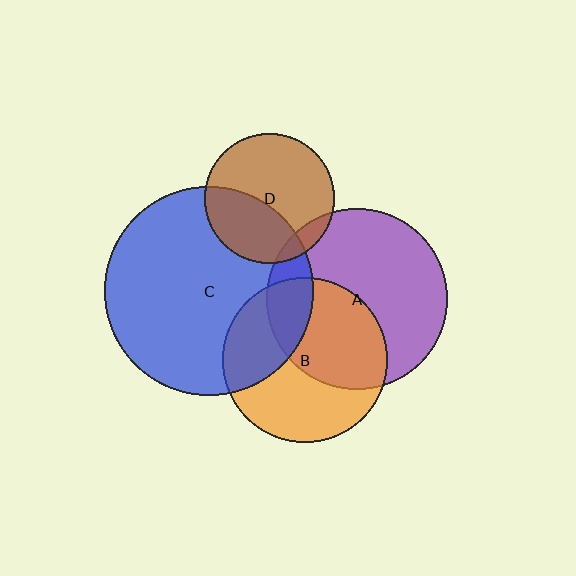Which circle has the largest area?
Circle C (blue).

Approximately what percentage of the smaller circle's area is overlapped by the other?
Approximately 10%.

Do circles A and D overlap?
Yes.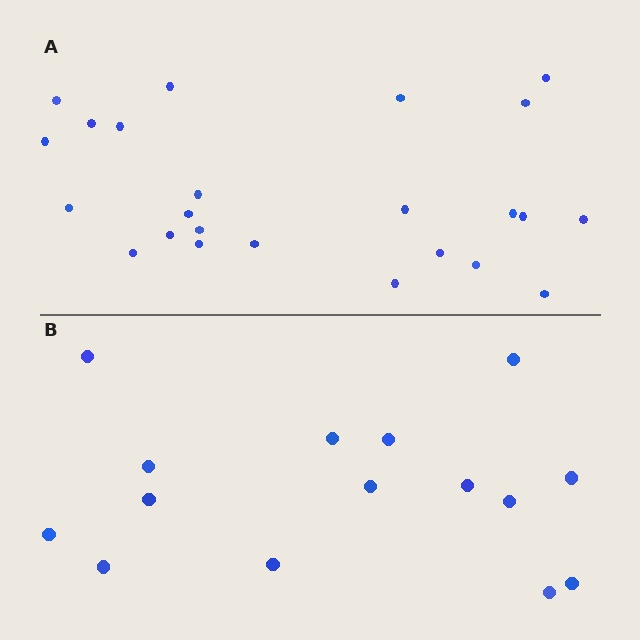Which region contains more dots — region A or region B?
Region A (the top region) has more dots.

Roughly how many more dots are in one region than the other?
Region A has roughly 8 or so more dots than region B.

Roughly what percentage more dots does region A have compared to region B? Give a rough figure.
About 60% more.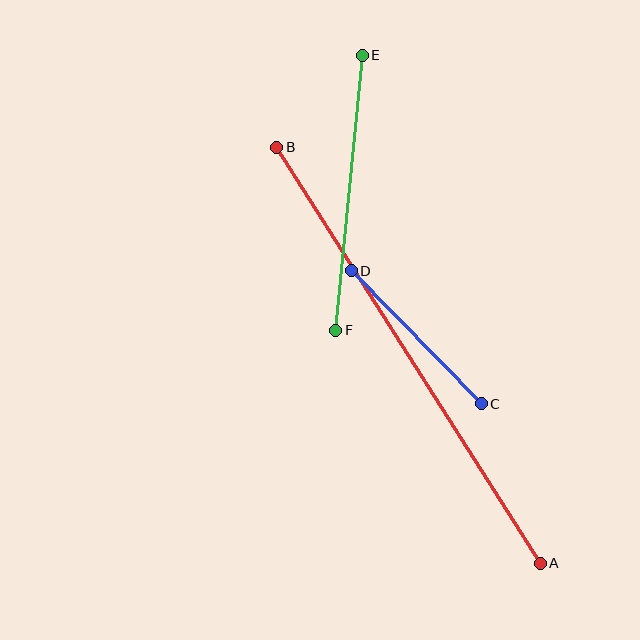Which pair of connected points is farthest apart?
Points A and B are farthest apart.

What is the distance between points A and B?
The distance is approximately 493 pixels.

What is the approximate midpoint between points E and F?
The midpoint is at approximately (349, 193) pixels.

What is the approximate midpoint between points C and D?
The midpoint is at approximately (416, 337) pixels.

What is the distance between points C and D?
The distance is approximately 186 pixels.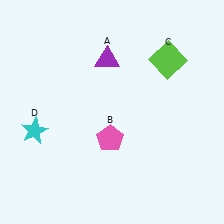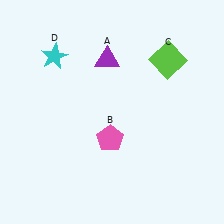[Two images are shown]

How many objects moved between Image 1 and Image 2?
1 object moved between the two images.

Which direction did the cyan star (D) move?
The cyan star (D) moved up.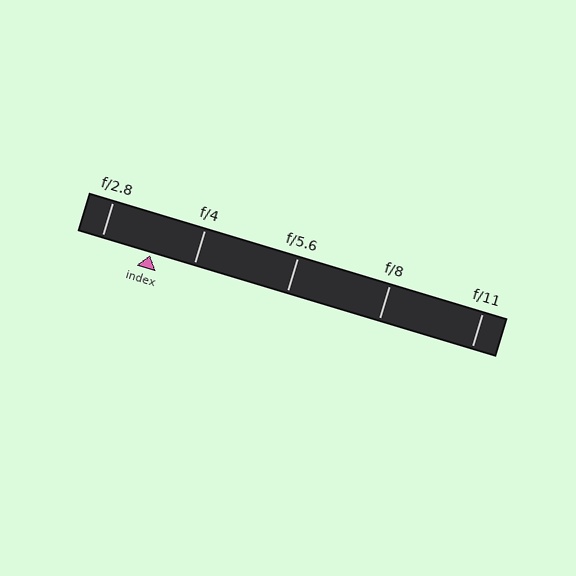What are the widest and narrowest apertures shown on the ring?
The widest aperture shown is f/2.8 and the narrowest is f/11.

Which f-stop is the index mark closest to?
The index mark is closest to f/4.